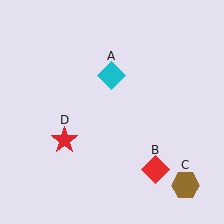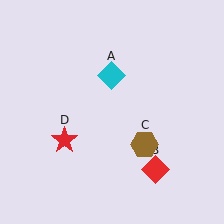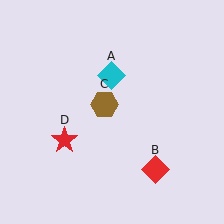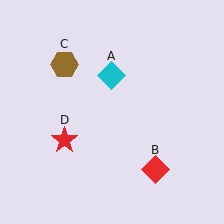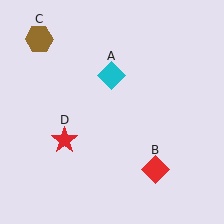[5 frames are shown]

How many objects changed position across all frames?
1 object changed position: brown hexagon (object C).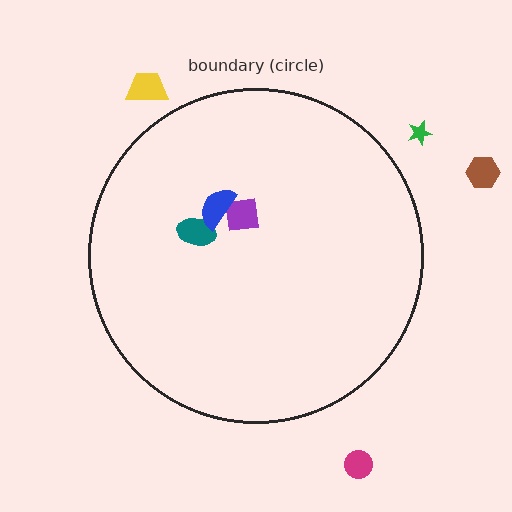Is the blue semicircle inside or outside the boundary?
Inside.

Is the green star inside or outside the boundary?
Outside.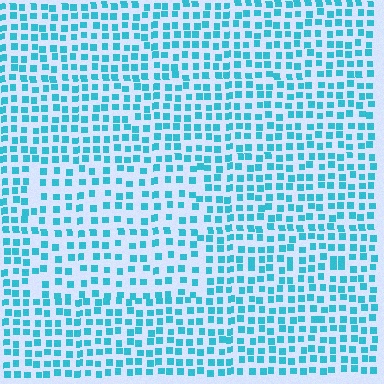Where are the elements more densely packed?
The elements are more densely packed outside the rectangle boundary.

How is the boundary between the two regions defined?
The boundary is defined by a change in element density (approximately 1.5x ratio). All elements are the same color, size, and shape.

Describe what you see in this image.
The image contains small cyan elements arranged at two different densities. A rectangle-shaped region is visible where the elements are less densely packed than the surrounding area.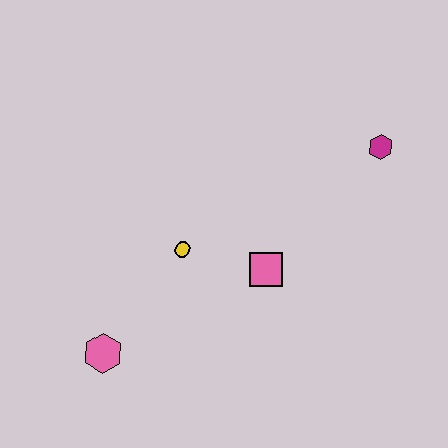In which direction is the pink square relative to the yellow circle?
The pink square is to the right of the yellow circle.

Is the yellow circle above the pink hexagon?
Yes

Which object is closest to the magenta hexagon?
The pink square is closest to the magenta hexagon.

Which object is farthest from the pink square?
The pink hexagon is farthest from the pink square.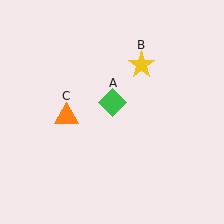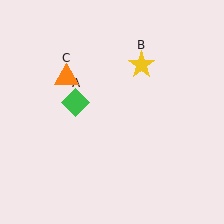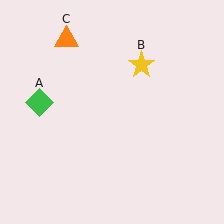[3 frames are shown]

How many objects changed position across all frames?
2 objects changed position: green diamond (object A), orange triangle (object C).